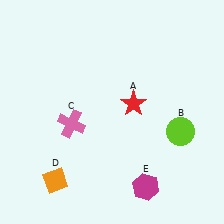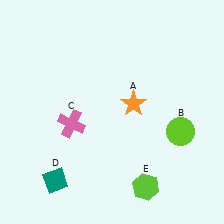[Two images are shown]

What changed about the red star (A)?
In Image 1, A is red. In Image 2, it changed to orange.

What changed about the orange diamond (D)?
In Image 1, D is orange. In Image 2, it changed to teal.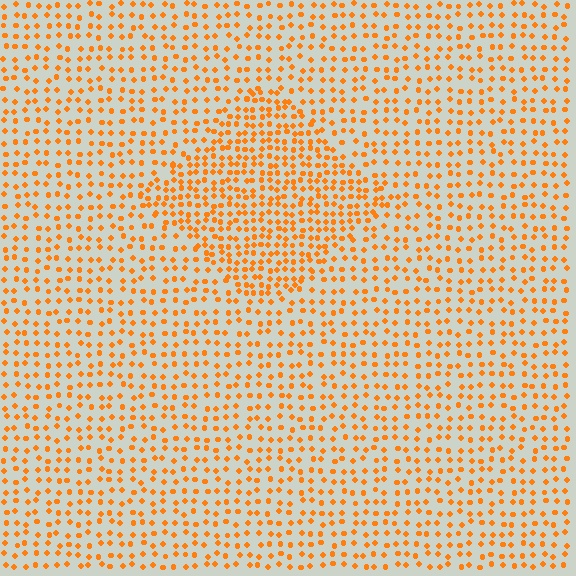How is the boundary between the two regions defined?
The boundary is defined by a change in element density (approximately 1.7x ratio). All elements are the same color, size, and shape.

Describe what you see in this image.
The image contains small orange elements arranged at two different densities. A diamond-shaped region is visible where the elements are more densely packed than the surrounding area.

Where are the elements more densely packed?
The elements are more densely packed inside the diamond boundary.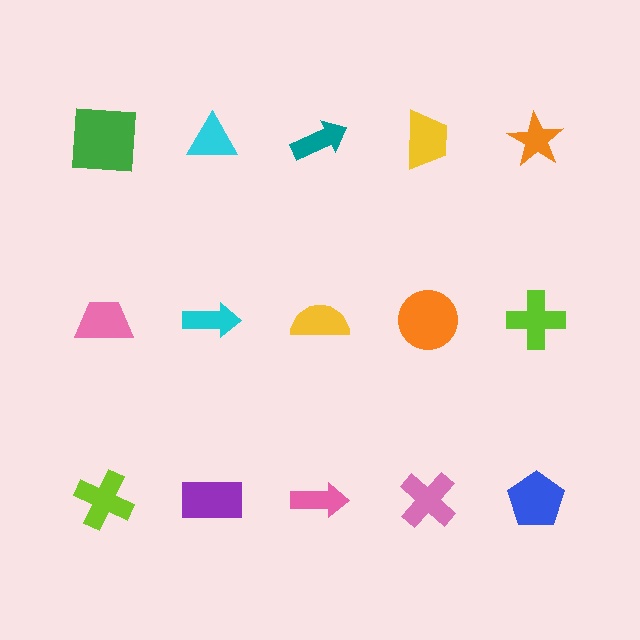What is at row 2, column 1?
A pink trapezoid.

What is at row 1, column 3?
A teal arrow.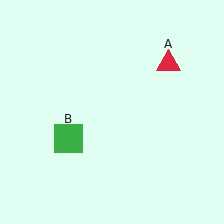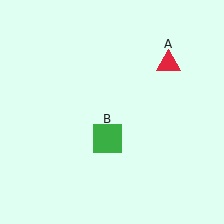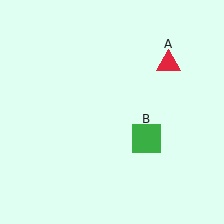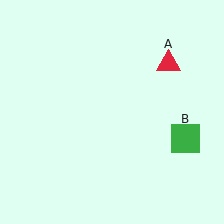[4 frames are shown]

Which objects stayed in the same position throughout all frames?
Red triangle (object A) remained stationary.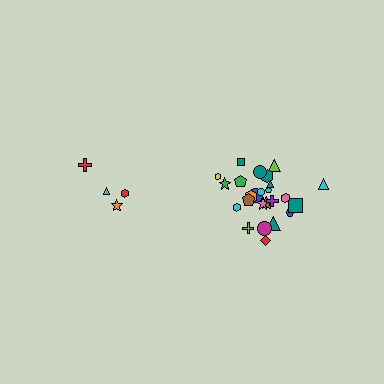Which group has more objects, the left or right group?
The right group.